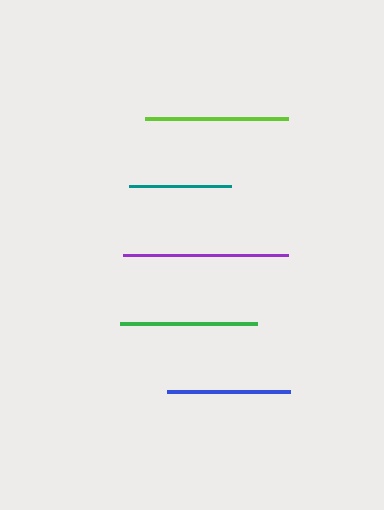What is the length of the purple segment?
The purple segment is approximately 164 pixels long.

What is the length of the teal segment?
The teal segment is approximately 102 pixels long.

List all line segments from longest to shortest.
From longest to shortest: purple, lime, green, blue, teal.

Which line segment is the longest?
The purple line is the longest at approximately 164 pixels.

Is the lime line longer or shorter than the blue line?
The lime line is longer than the blue line.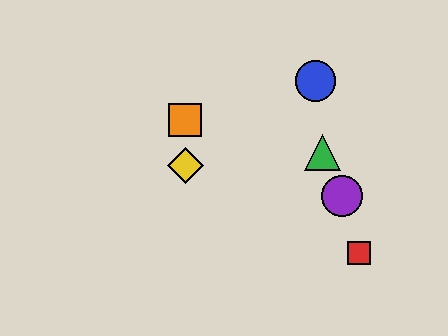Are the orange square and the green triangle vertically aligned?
No, the orange square is at x≈185 and the green triangle is at x≈323.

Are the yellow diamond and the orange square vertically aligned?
Yes, both are at x≈185.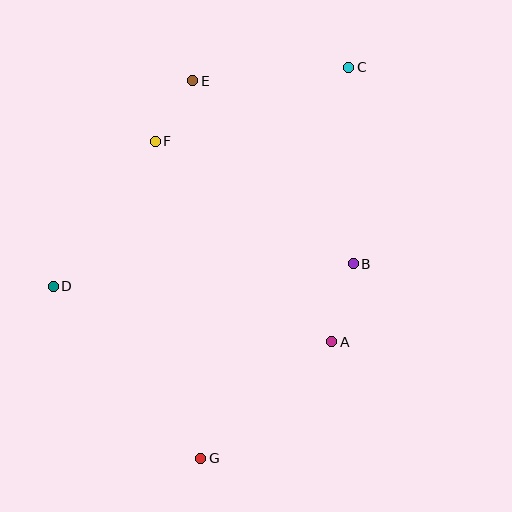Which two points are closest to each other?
Points E and F are closest to each other.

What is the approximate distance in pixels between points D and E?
The distance between D and E is approximately 248 pixels.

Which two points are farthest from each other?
Points C and G are farthest from each other.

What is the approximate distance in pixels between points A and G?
The distance between A and G is approximately 175 pixels.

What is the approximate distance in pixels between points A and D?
The distance between A and D is approximately 284 pixels.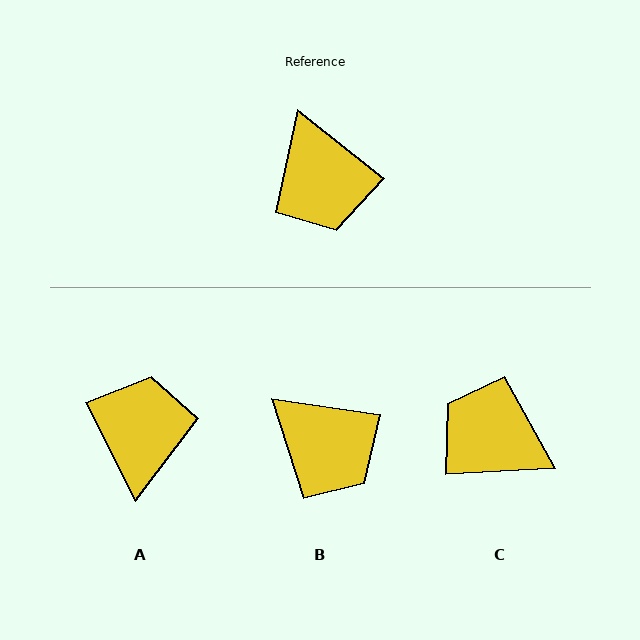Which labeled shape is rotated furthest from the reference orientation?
A, about 155 degrees away.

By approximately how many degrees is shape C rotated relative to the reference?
Approximately 138 degrees clockwise.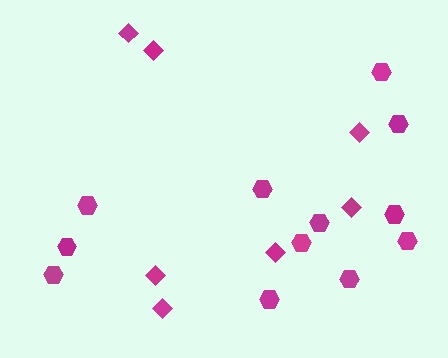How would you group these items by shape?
There are 2 groups: one group of diamonds (7) and one group of hexagons (12).